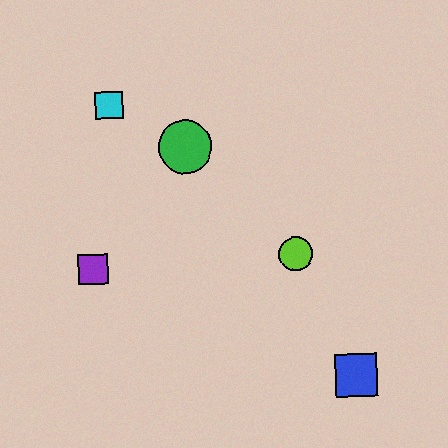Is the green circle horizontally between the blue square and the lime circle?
No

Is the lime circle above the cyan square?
No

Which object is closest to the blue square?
The lime circle is closest to the blue square.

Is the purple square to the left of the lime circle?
Yes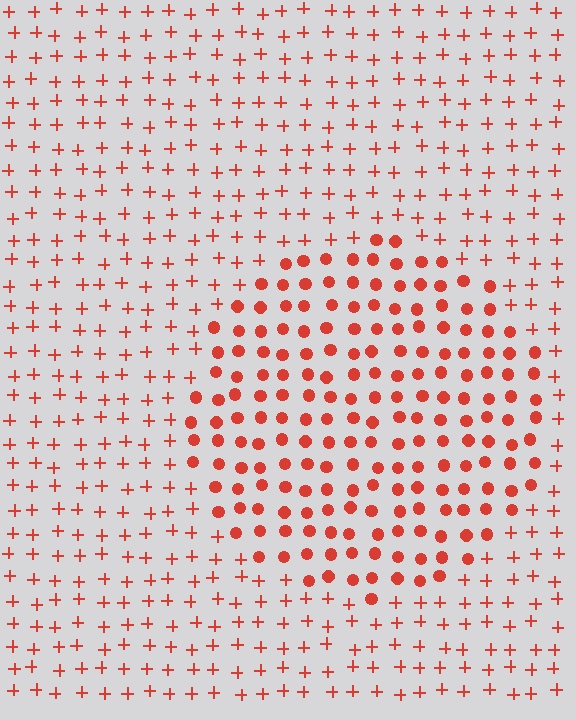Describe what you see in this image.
The image is filled with small red elements arranged in a uniform grid. A circle-shaped region contains circles, while the surrounding area contains plus signs. The boundary is defined purely by the change in element shape.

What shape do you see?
I see a circle.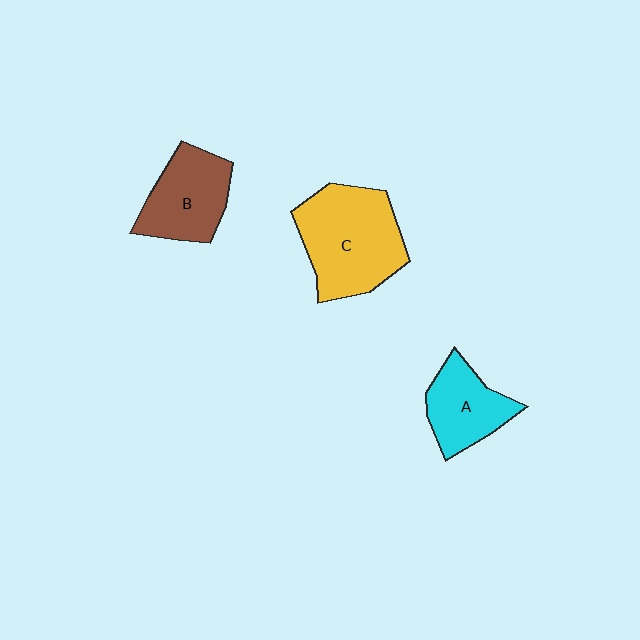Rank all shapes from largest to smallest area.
From largest to smallest: C (yellow), B (brown), A (cyan).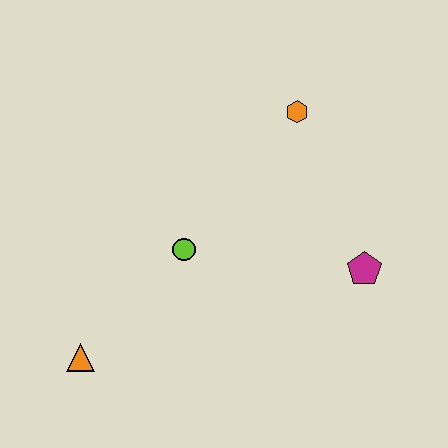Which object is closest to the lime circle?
The orange triangle is closest to the lime circle.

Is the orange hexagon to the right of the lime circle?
Yes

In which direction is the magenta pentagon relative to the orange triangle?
The magenta pentagon is to the right of the orange triangle.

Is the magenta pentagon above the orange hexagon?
No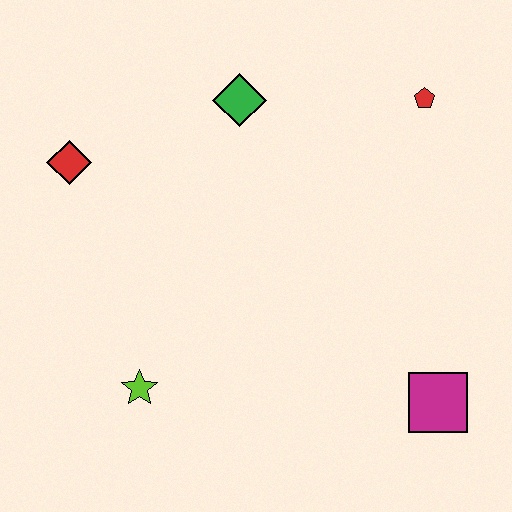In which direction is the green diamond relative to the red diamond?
The green diamond is to the right of the red diamond.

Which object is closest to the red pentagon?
The green diamond is closest to the red pentagon.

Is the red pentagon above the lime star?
Yes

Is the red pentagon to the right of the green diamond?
Yes